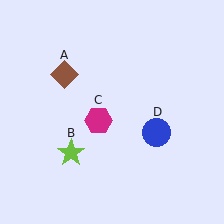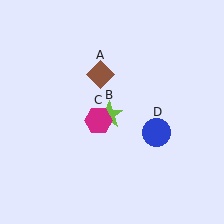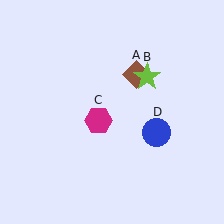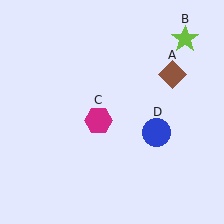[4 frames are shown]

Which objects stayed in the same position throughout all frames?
Magenta hexagon (object C) and blue circle (object D) remained stationary.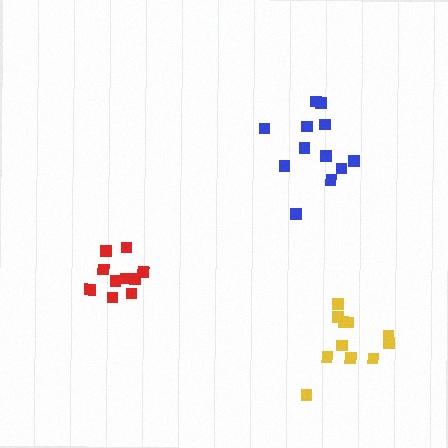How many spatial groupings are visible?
There are 3 spatial groupings.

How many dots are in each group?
Group 1: 12 dots, Group 2: 11 dots, Group 3: 11 dots (34 total).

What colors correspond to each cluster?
The clusters are colored: blue, yellow, red.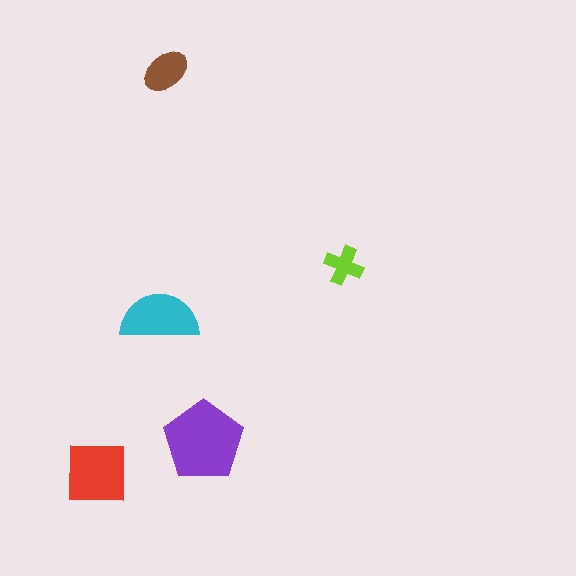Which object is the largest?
The purple pentagon.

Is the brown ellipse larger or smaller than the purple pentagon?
Smaller.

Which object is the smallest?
The lime cross.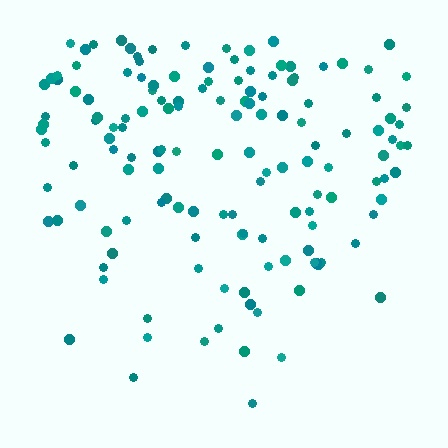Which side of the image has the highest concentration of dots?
The top.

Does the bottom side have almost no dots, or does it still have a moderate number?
Still a moderate number, just noticeably fewer than the top.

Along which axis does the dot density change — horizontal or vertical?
Vertical.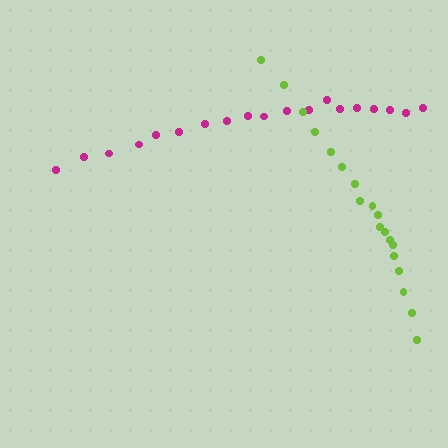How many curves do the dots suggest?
There are 2 distinct paths.